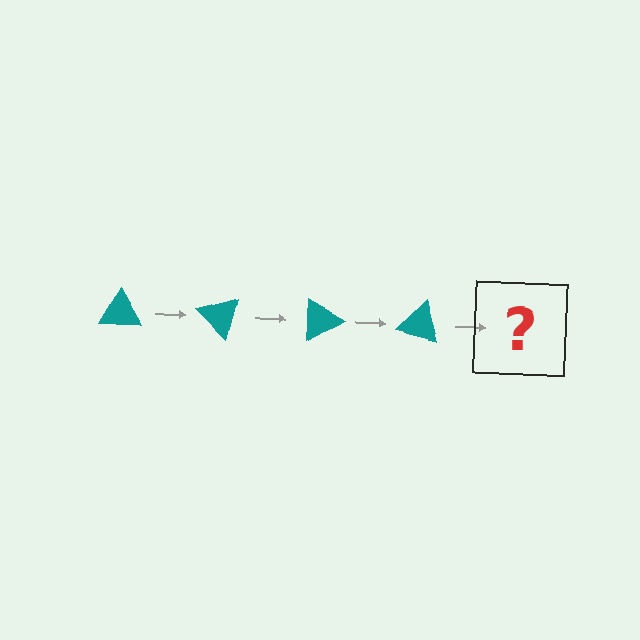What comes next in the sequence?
The next element should be a teal triangle rotated 180 degrees.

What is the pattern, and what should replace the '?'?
The pattern is that the triangle rotates 45 degrees each step. The '?' should be a teal triangle rotated 180 degrees.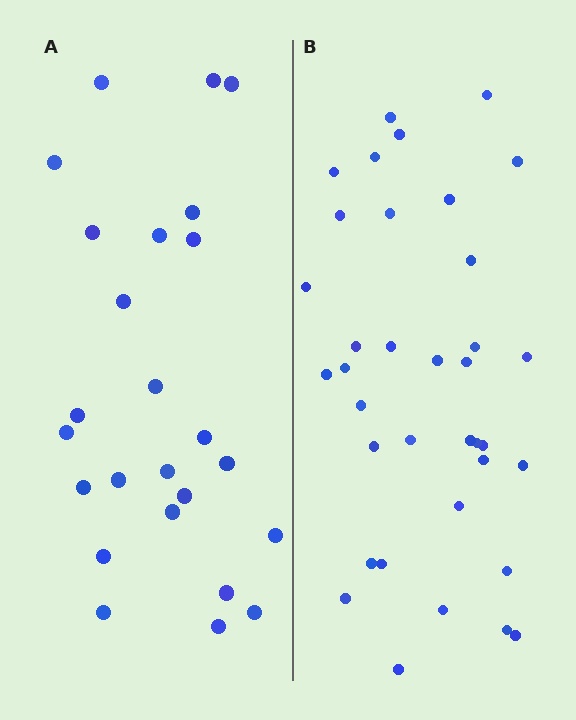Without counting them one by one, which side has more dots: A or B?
Region B (the right region) has more dots.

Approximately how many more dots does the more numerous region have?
Region B has roughly 12 or so more dots than region A.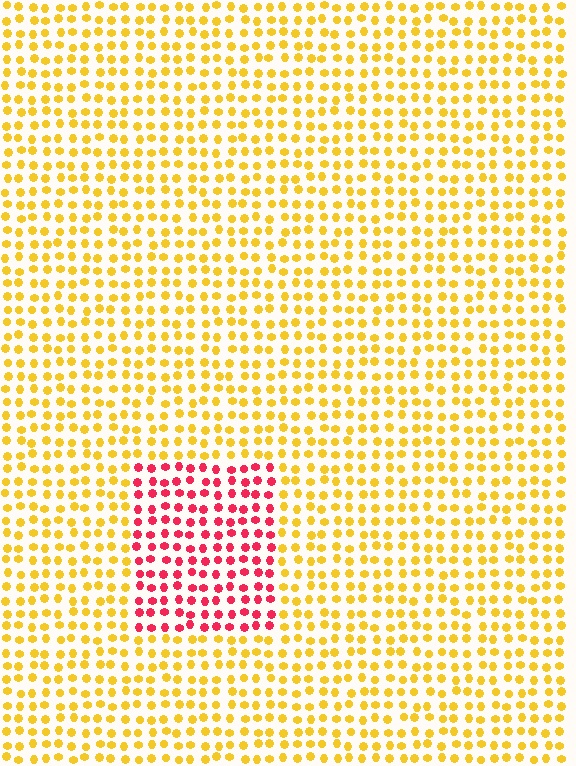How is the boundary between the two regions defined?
The boundary is defined purely by a slight shift in hue (about 62 degrees). Spacing, size, and orientation are identical on both sides.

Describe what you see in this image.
The image is filled with small yellow elements in a uniform arrangement. A rectangle-shaped region is visible where the elements are tinted to a slightly different hue, forming a subtle color boundary.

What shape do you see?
I see a rectangle.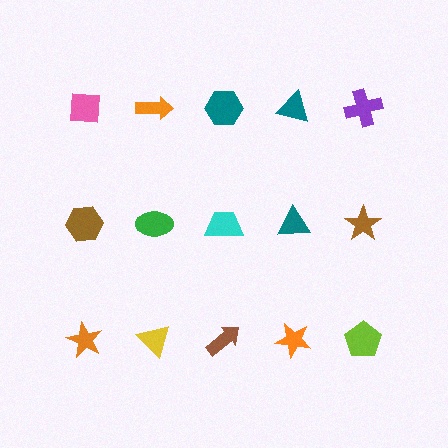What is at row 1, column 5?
A purple cross.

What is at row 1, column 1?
A pink square.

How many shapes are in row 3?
5 shapes.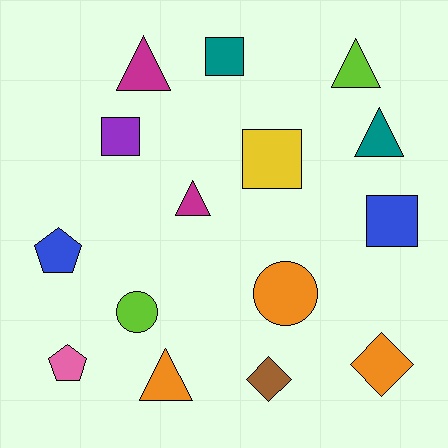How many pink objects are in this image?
There is 1 pink object.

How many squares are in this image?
There are 4 squares.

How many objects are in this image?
There are 15 objects.